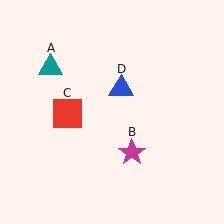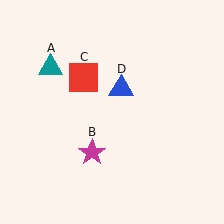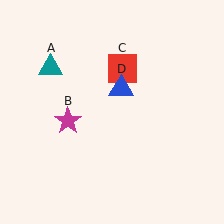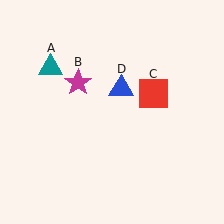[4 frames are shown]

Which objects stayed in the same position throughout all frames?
Teal triangle (object A) and blue triangle (object D) remained stationary.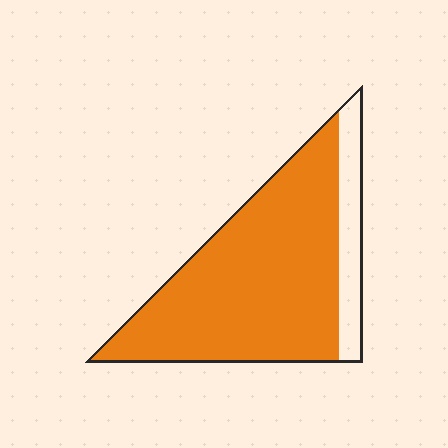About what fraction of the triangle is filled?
About five sixths (5/6).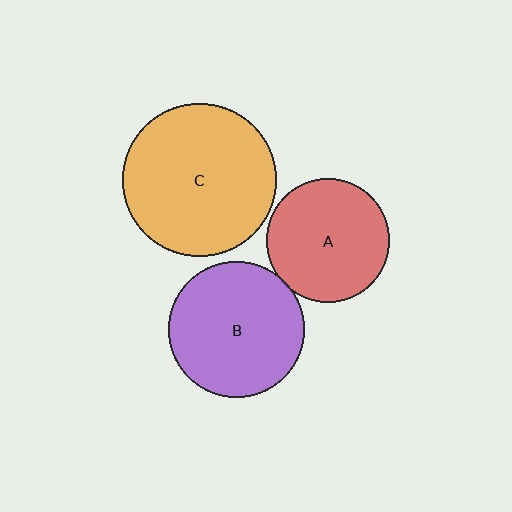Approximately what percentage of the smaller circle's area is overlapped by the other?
Approximately 5%.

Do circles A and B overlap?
Yes.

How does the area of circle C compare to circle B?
Approximately 1.3 times.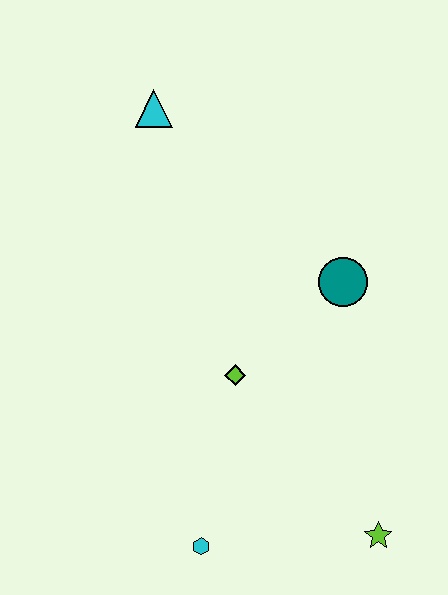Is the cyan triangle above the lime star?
Yes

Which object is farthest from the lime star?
The cyan triangle is farthest from the lime star.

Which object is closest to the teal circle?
The lime diamond is closest to the teal circle.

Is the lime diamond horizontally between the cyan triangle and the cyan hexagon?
No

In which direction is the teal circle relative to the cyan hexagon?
The teal circle is above the cyan hexagon.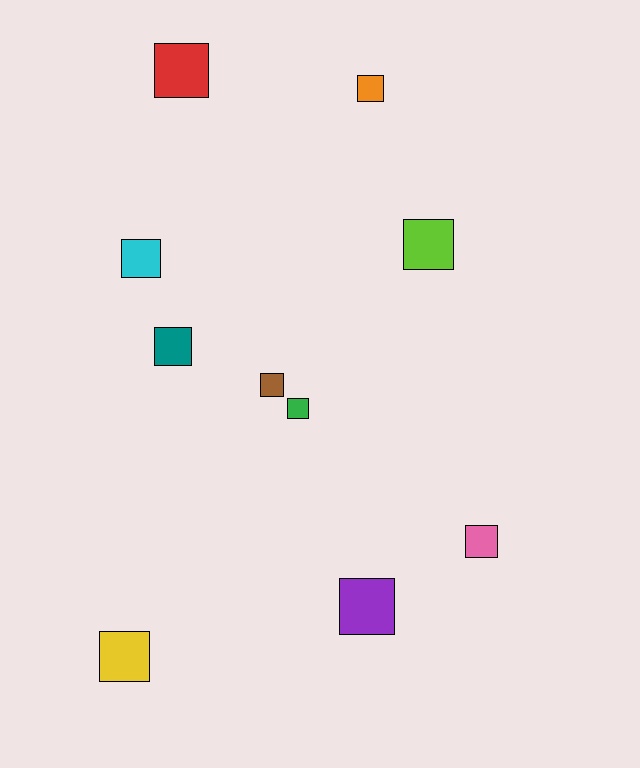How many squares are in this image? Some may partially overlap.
There are 10 squares.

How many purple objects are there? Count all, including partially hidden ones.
There is 1 purple object.